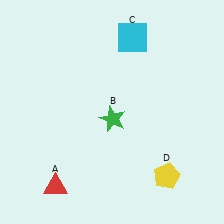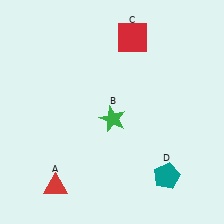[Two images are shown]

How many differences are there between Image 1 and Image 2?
There are 2 differences between the two images.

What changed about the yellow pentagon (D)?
In Image 1, D is yellow. In Image 2, it changed to teal.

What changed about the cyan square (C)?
In Image 1, C is cyan. In Image 2, it changed to red.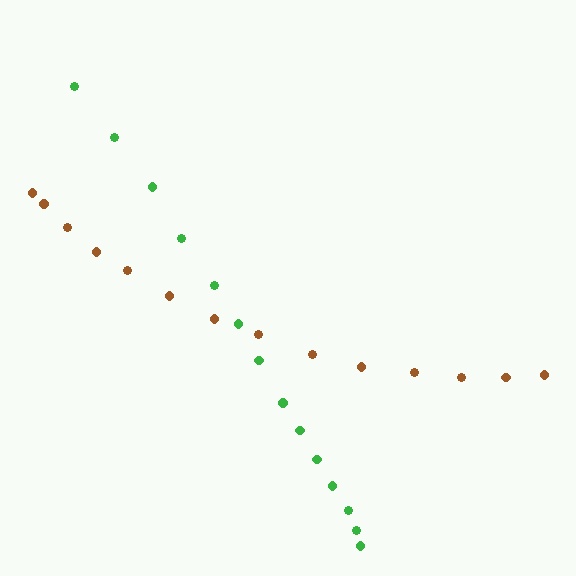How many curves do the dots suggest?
There are 2 distinct paths.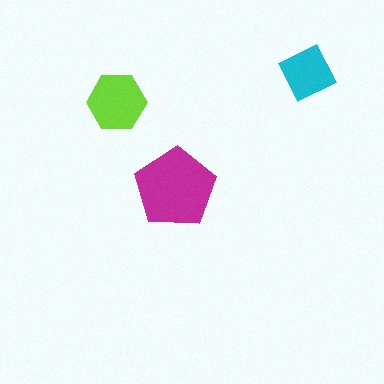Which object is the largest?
The magenta pentagon.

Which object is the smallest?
The cyan diamond.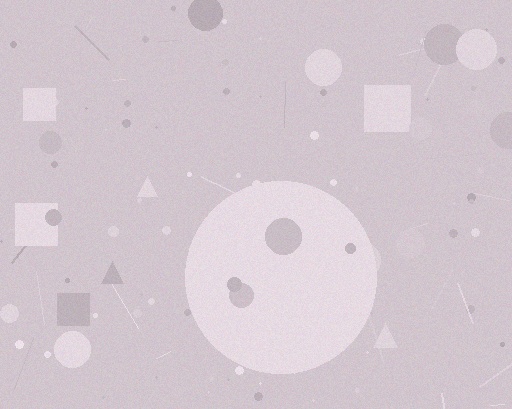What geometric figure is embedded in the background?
A circle is embedded in the background.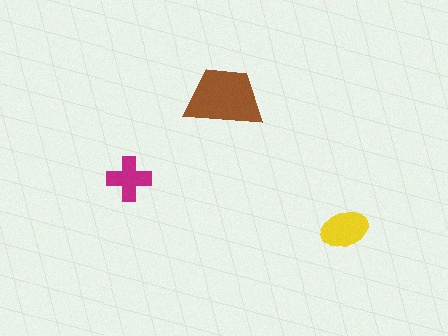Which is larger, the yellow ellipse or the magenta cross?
The yellow ellipse.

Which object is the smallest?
The magenta cross.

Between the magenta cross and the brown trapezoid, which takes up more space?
The brown trapezoid.